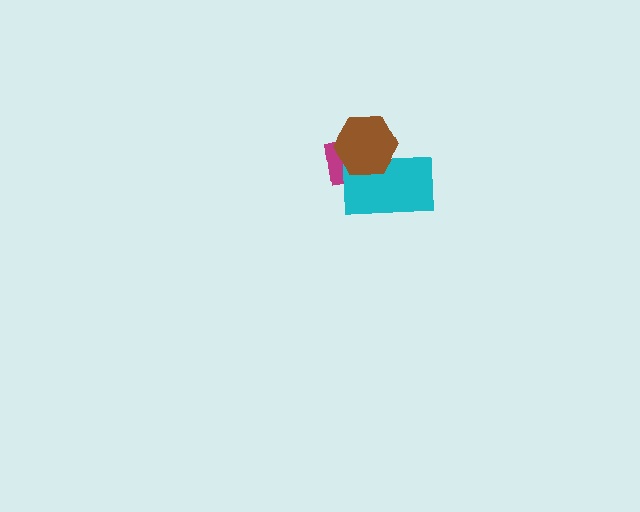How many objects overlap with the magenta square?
2 objects overlap with the magenta square.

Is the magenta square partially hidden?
Yes, it is partially covered by another shape.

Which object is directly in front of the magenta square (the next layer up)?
The cyan rectangle is directly in front of the magenta square.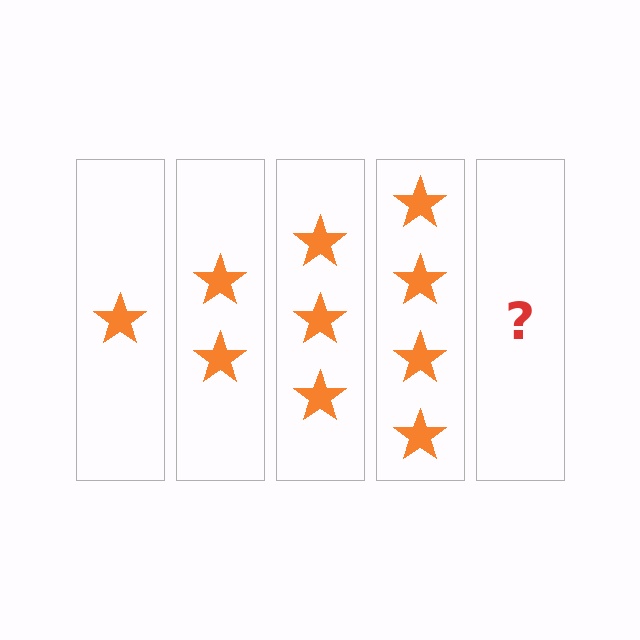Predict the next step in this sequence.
The next step is 5 stars.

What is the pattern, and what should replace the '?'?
The pattern is that each step adds one more star. The '?' should be 5 stars.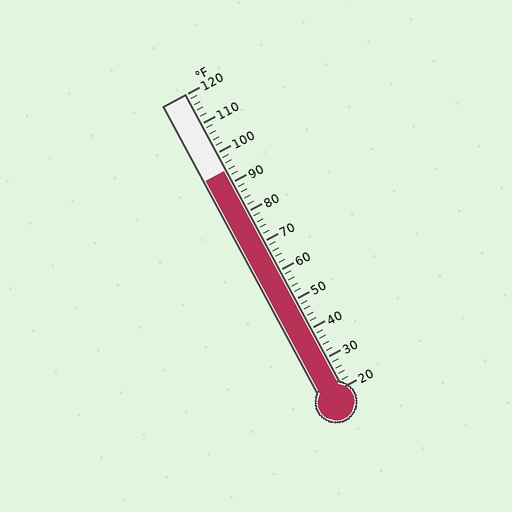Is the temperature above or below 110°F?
The temperature is below 110°F.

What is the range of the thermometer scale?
The thermometer scale ranges from 20°F to 120°F.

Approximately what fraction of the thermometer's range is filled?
The thermometer is filled to approximately 75% of its range.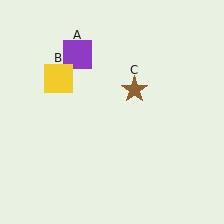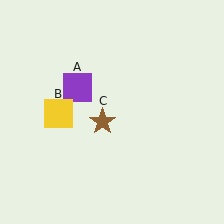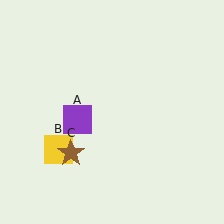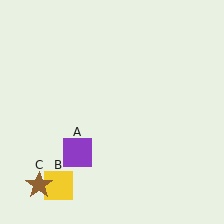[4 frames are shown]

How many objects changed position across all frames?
3 objects changed position: purple square (object A), yellow square (object B), brown star (object C).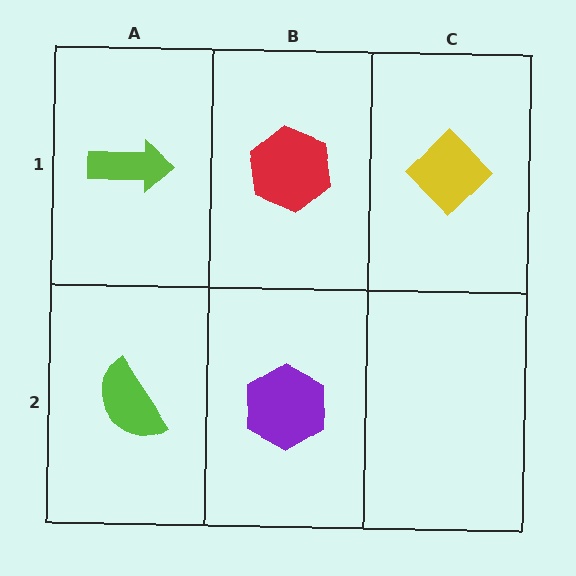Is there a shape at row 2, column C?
No, that cell is empty.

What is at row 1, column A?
A lime arrow.